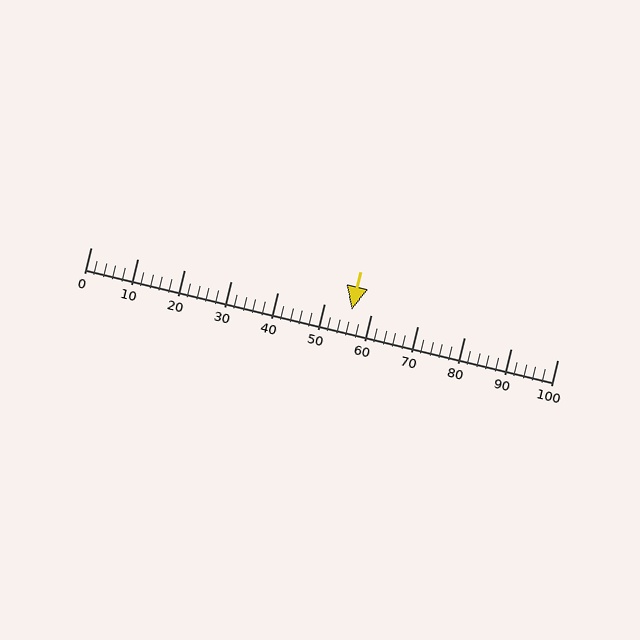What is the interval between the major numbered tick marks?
The major tick marks are spaced 10 units apart.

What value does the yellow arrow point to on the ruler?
The yellow arrow points to approximately 56.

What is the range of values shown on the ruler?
The ruler shows values from 0 to 100.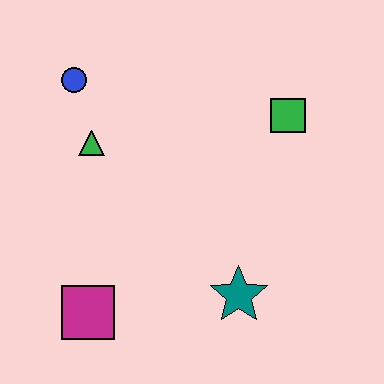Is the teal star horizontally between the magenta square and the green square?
Yes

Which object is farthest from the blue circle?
The teal star is farthest from the blue circle.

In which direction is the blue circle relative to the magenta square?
The blue circle is above the magenta square.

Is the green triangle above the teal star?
Yes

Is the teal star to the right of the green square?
No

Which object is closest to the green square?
The teal star is closest to the green square.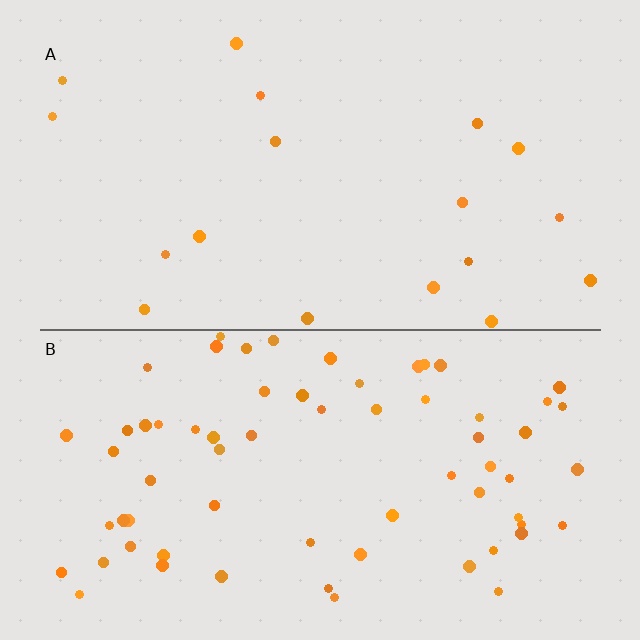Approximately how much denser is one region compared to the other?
Approximately 3.7× — region B over region A.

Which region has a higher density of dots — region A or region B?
B (the bottom).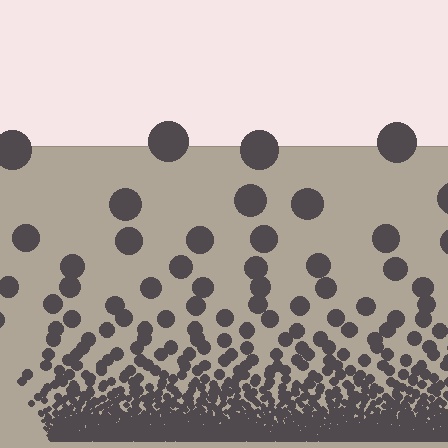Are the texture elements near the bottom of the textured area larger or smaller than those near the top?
Smaller. The gradient is inverted — elements near the bottom are smaller and denser.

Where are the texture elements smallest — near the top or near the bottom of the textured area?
Near the bottom.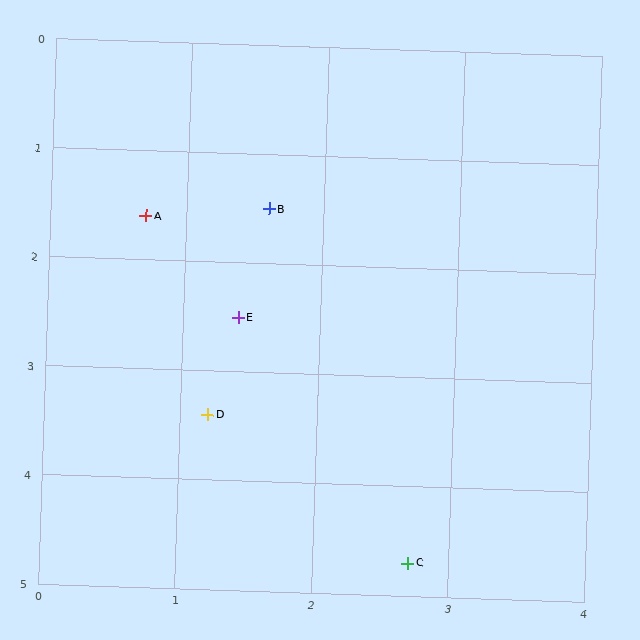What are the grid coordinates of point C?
Point C is at approximately (2.7, 4.7).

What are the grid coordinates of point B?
Point B is at approximately (1.6, 1.5).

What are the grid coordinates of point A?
Point A is at approximately (0.7, 1.6).